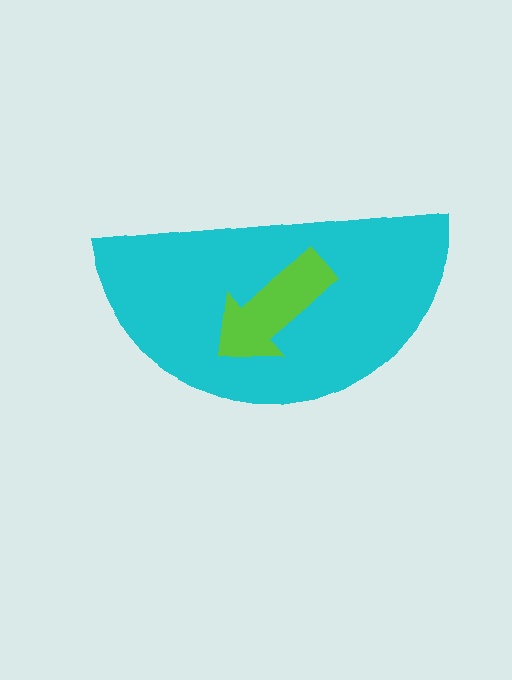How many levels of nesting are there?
2.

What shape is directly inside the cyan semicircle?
The lime arrow.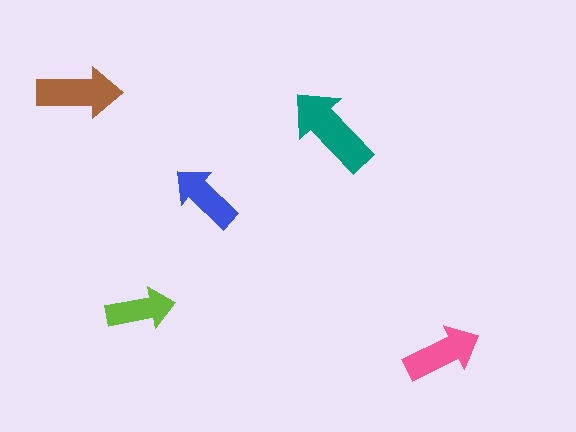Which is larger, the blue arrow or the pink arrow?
The pink one.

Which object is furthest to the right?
The pink arrow is rightmost.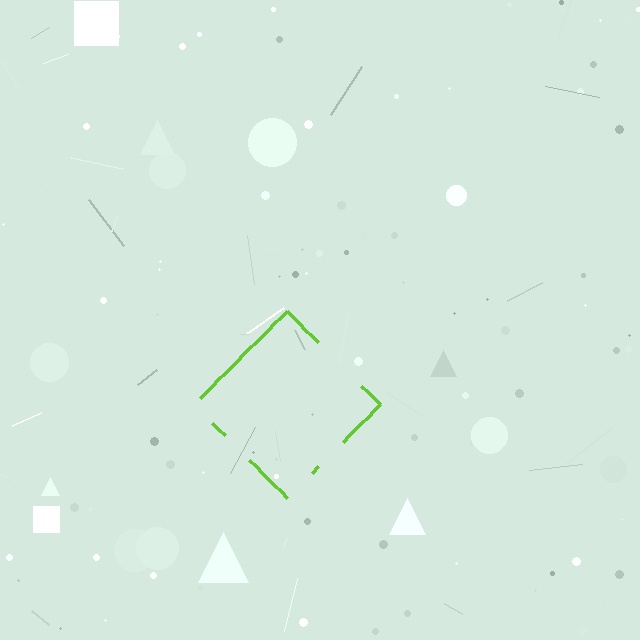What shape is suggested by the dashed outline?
The dashed outline suggests a diamond.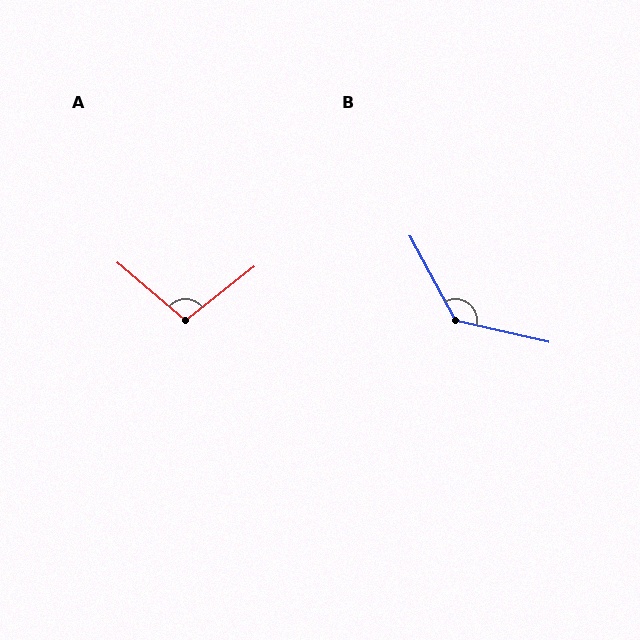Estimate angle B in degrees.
Approximately 131 degrees.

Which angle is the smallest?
A, at approximately 102 degrees.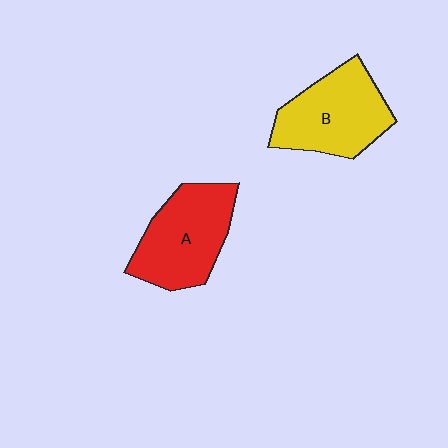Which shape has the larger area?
Shape B (yellow).